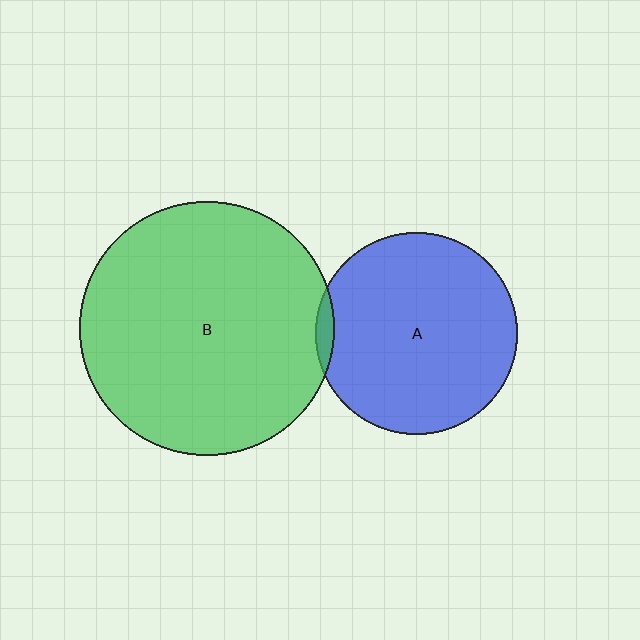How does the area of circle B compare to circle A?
Approximately 1.6 times.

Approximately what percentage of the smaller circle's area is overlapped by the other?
Approximately 5%.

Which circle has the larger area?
Circle B (green).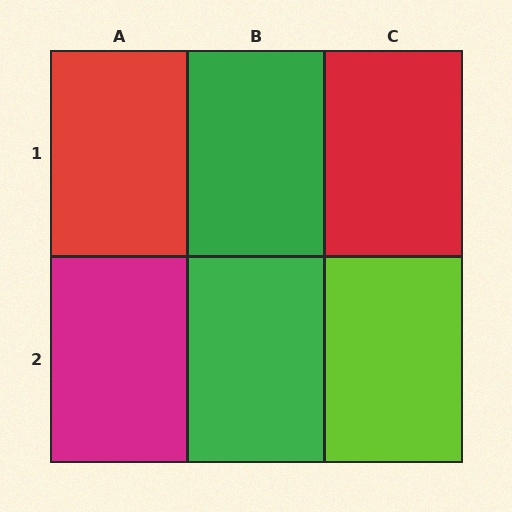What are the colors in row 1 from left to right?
Red, green, red.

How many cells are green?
2 cells are green.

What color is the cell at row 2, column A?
Magenta.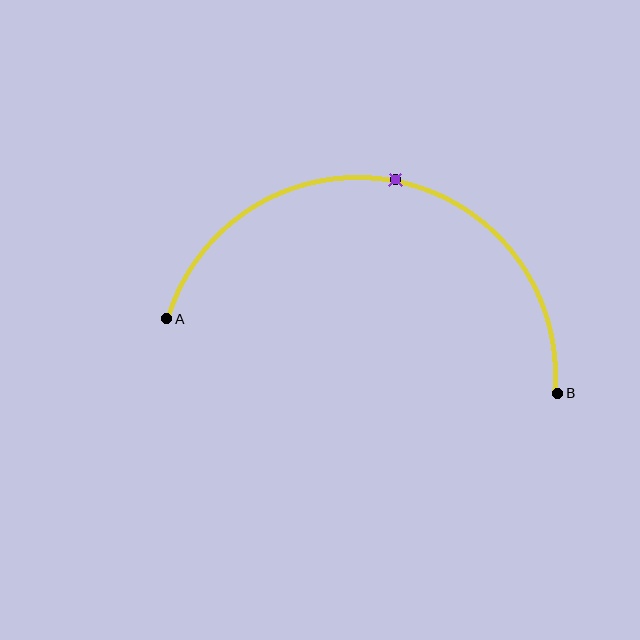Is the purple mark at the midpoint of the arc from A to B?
Yes. The purple mark lies on the arc at equal arc-length from both A and B — it is the arc midpoint.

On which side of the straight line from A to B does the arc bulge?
The arc bulges above the straight line connecting A and B.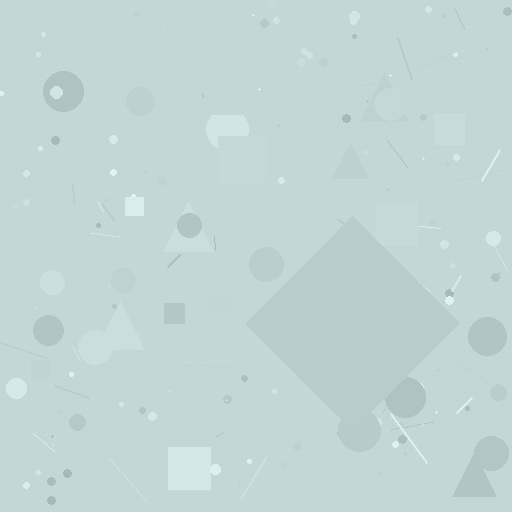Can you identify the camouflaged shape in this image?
The camouflaged shape is a diamond.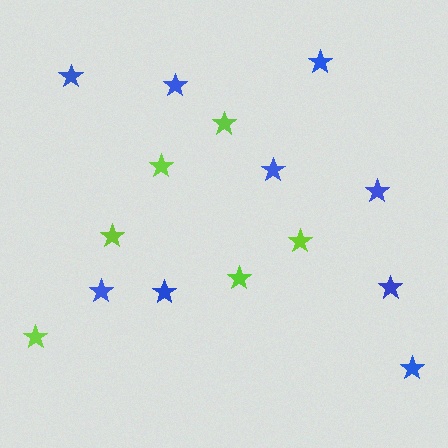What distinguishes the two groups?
There are 2 groups: one group of lime stars (6) and one group of blue stars (9).